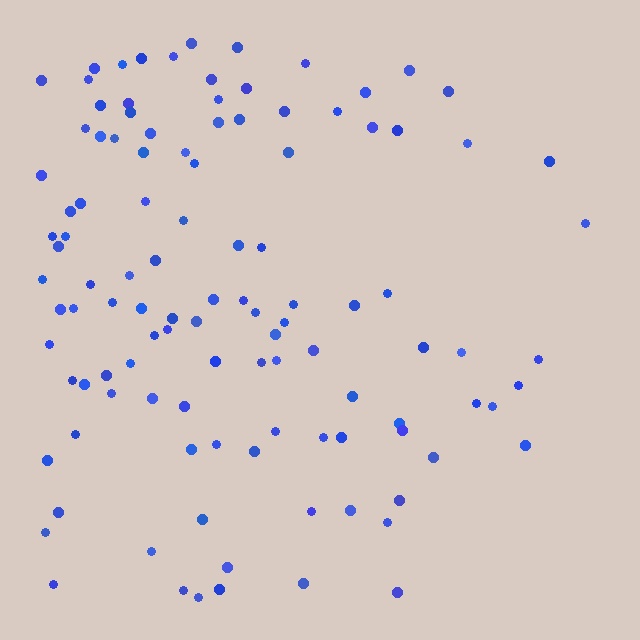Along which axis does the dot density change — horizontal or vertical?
Horizontal.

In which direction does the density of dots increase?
From right to left, with the left side densest.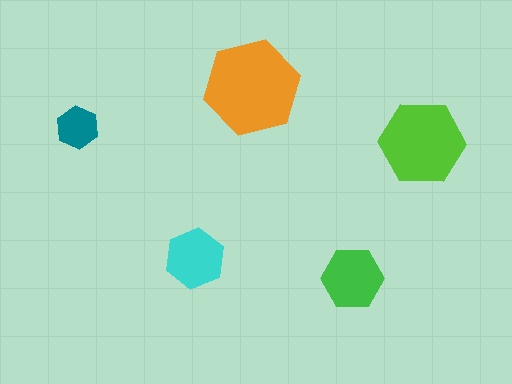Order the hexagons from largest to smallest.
the orange one, the lime one, the green one, the cyan one, the teal one.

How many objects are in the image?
There are 5 objects in the image.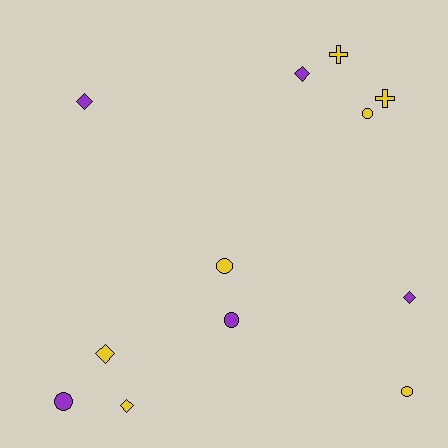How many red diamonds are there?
There are no red diamonds.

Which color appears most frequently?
Yellow, with 7 objects.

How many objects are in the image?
There are 12 objects.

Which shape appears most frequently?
Circle, with 5 objects.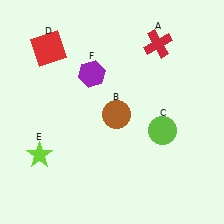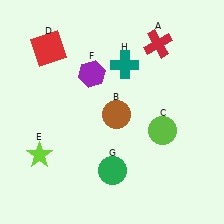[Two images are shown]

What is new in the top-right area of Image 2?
A teal cross (H) was added in the top-right area of Image 2.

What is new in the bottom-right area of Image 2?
A green circle (G) was added in the bottom-right area of Image 2.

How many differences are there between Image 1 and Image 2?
There are 2 differences between the two images.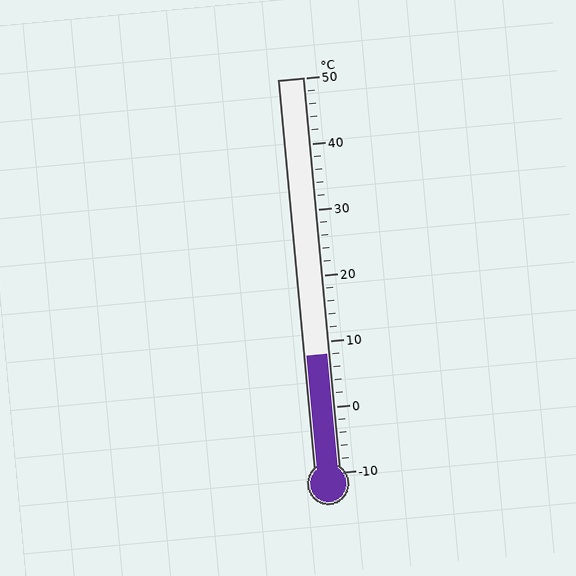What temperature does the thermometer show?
The thermometer shows approximately 8°C.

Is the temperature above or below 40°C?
The temperature is below 40°C.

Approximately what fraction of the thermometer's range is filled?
The thermometer is filled to approximately 30% of its range.